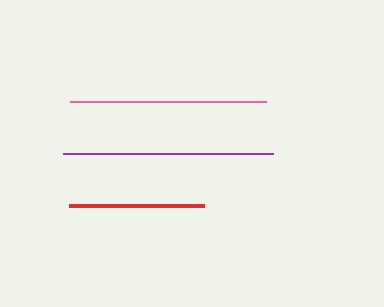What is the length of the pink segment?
The pink segment is approximately 196 pixels long.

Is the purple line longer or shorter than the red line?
The purple line is longer than the red line.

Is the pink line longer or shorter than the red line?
The pink line is longer than the red line.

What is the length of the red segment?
The red segment is approximately 135 pixels long.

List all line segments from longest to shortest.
From longest to shortest: purple, pink, red.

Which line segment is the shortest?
The red line is the shortest at approximately 135 pixels.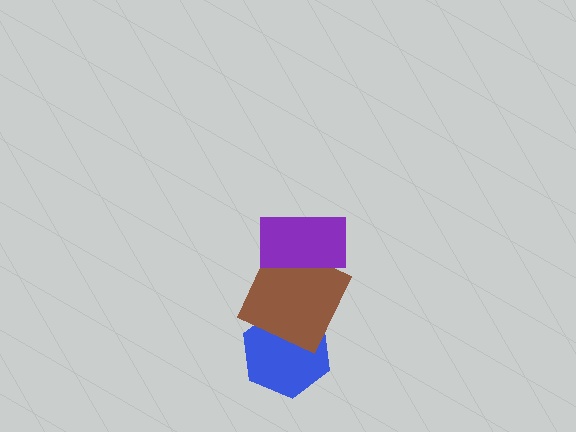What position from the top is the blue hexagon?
The blue hexagon is 3rd from the top.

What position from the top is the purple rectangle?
The purple rectangle is 1st from the top.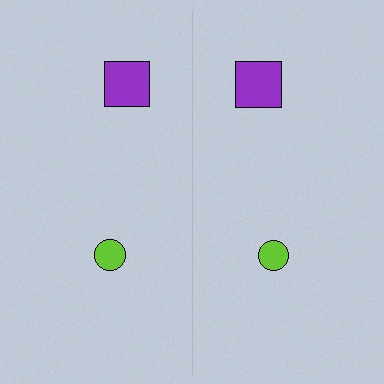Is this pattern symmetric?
Yes, this pattern has bilateral (reflection) symmetry.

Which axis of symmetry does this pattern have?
The pattern has a vertical axis of symmetry running through the center of the image.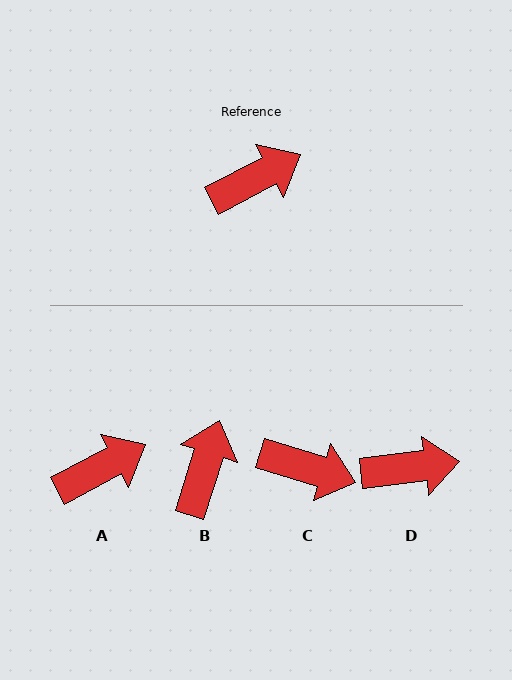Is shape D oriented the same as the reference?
No, it is off by about 21 degrees.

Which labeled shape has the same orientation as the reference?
A.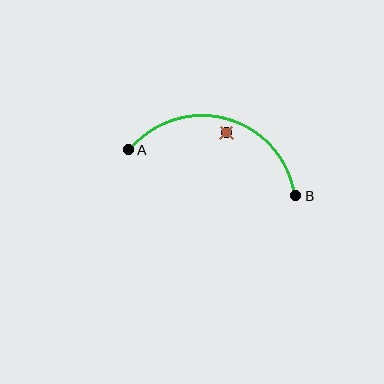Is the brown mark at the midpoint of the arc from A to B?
No — the brown mark does not lie on the arc at all. It sits slightly inside the curve.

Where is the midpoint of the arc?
The arc midpoint is the point on the curve farthest from the straight line joining A and B. It sits above that line.